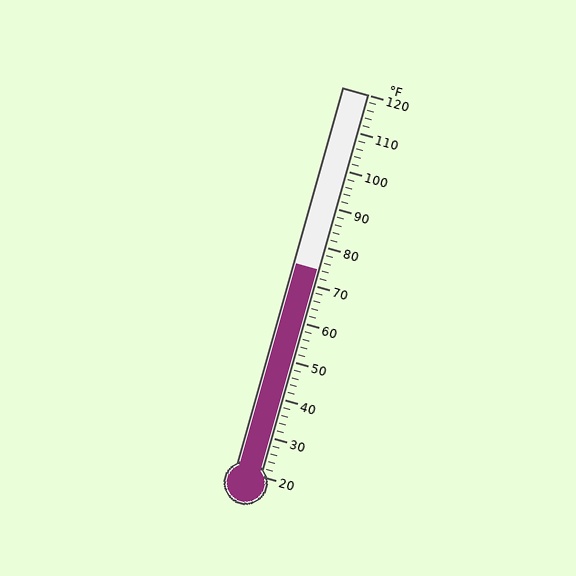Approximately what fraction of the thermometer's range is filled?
The thermometer is filled to approximately 55% of its range.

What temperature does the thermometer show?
The thermometer shows approximately 74°F.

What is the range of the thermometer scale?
The thermometer scale ranges from 20°F to 120°F.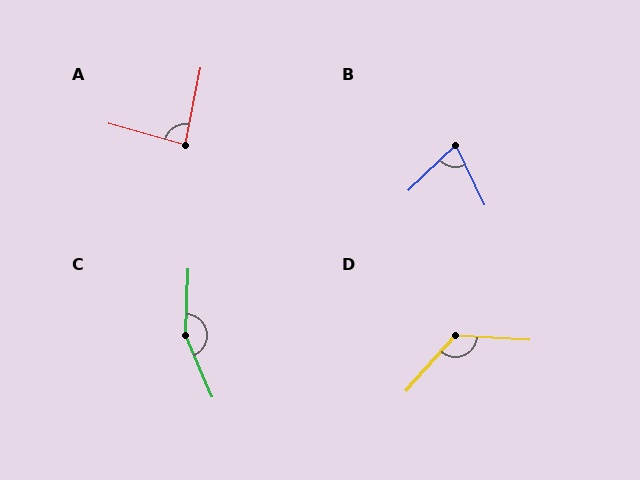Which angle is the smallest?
B, at approximately 72 degrees.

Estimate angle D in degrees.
Approximately 129 degrees.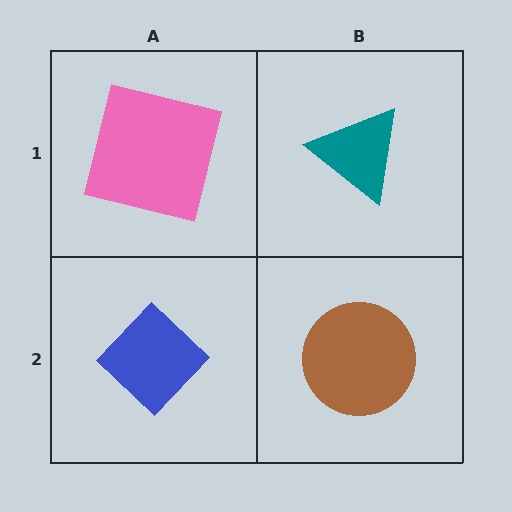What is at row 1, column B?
A teal triangle.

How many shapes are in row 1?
2 shapes.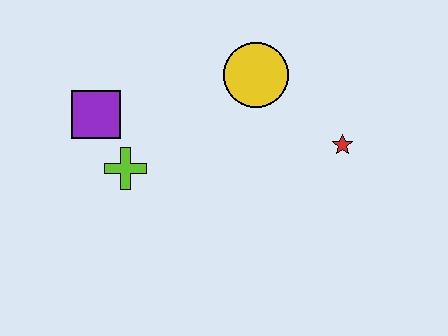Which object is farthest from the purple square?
The red star is farthest from the purple square.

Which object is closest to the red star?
The yellow circle is closest to the red star.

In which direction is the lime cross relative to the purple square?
The lime cross is below the purple square.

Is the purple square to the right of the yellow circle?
No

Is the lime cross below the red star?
Yes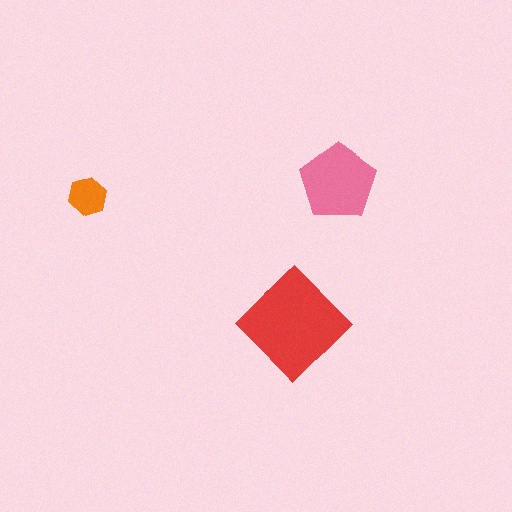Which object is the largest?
The red diamond.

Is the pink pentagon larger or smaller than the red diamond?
Smaller.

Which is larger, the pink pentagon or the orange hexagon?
The pink pentagon.